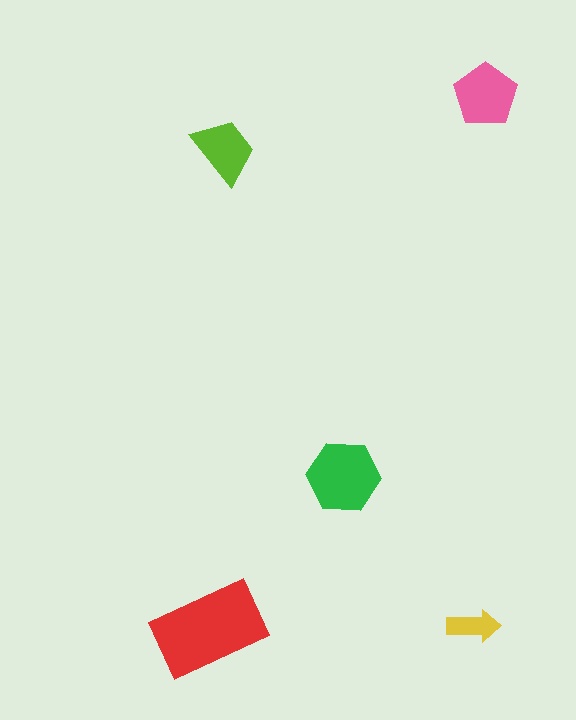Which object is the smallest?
The yellow arrow.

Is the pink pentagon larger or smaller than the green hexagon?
Smaller.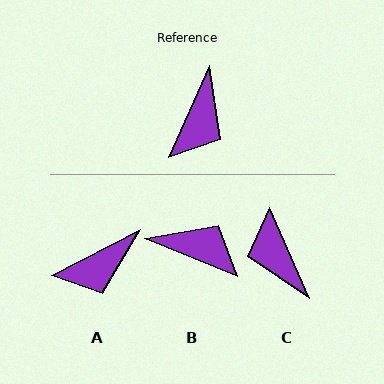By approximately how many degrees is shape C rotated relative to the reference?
Approximately 132 degrees clockwise.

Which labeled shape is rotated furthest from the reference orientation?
C, about 132 degrees away.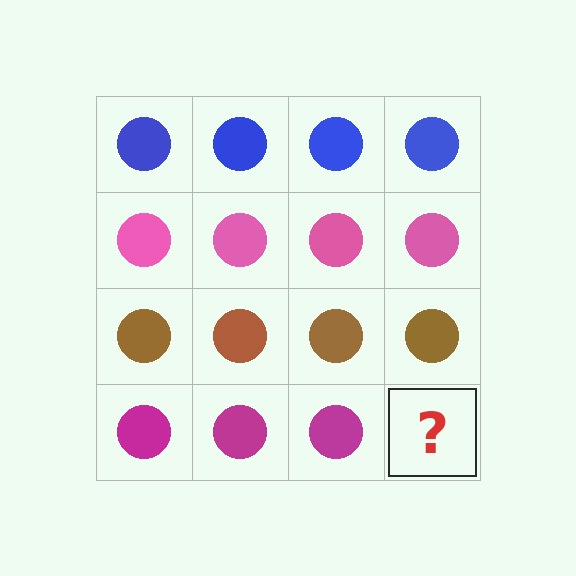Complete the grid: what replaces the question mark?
The question mark should be replaced with a magenta circle.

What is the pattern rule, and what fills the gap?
The rule is that each row has a consistent color. The gap should be filled with a magenta circle.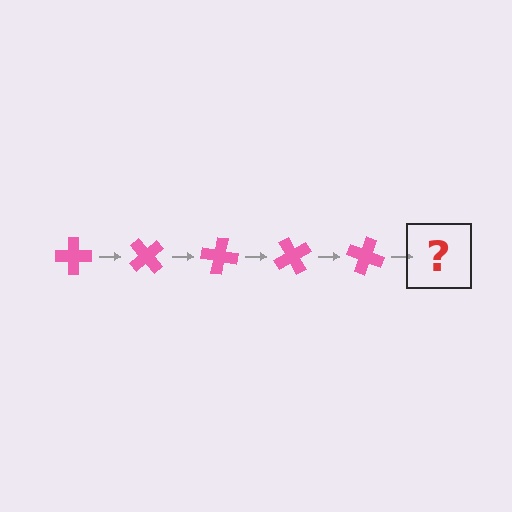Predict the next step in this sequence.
The next step is a pink cross rotated 250 degrees.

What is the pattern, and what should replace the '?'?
The pattern is that the cross rotates 50 degrees each step. The '?' should be a pink cross rotated 250 degrees.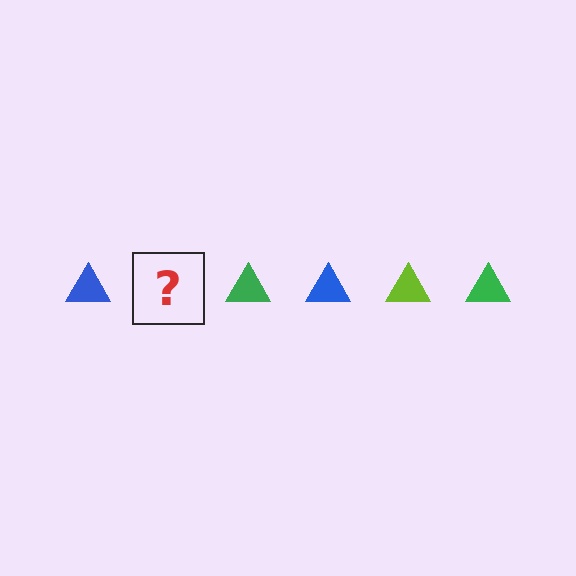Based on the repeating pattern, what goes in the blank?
The blank should be a lime triangle.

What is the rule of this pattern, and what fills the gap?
The rule is that the pattern cycles through blue, lime, green triangles. The gap should be filled with a lime triangle.